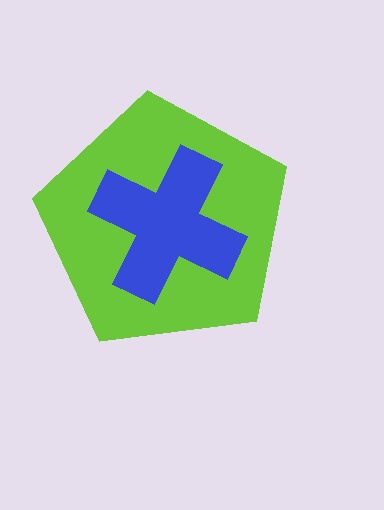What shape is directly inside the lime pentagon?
The blue cross.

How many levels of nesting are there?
2.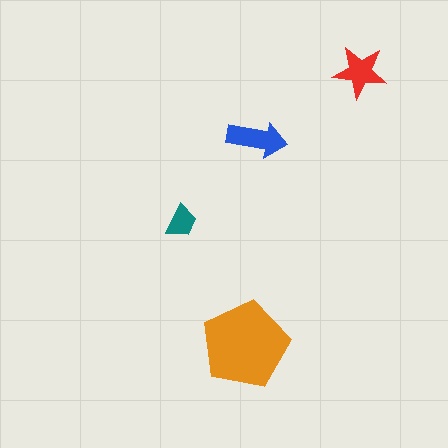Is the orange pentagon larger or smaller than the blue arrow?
Larger.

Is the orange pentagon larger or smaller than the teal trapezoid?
Larger.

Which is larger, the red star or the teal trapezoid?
The red star.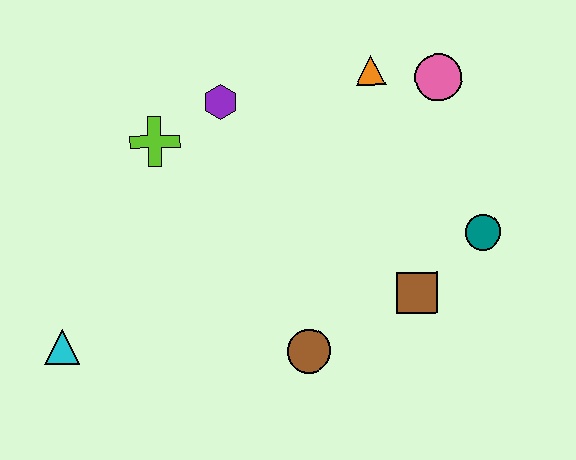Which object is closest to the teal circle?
The brown square is closest to the teal circle.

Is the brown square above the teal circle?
No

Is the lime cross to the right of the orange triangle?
No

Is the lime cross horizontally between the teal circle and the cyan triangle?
Yes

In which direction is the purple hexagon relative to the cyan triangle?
The purple hexagon is above the cyan triangle.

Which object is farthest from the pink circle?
The cyan triangle is farthest from the pink circle.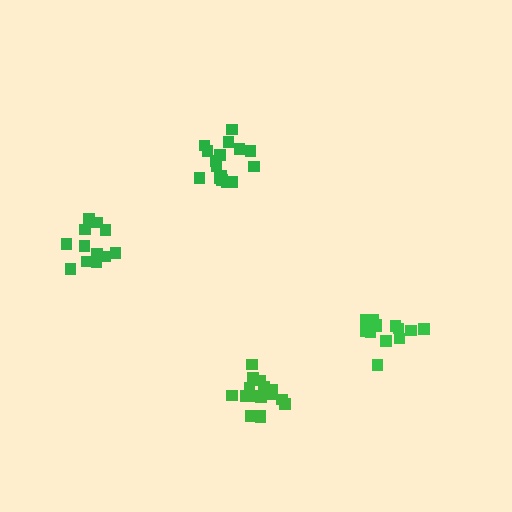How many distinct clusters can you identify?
There are 4 distinct clusters.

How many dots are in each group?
Group 1: 16 dots, Group 2: 16 dots, Group 3: 13 dots, Group 4: 12 dots (57 total).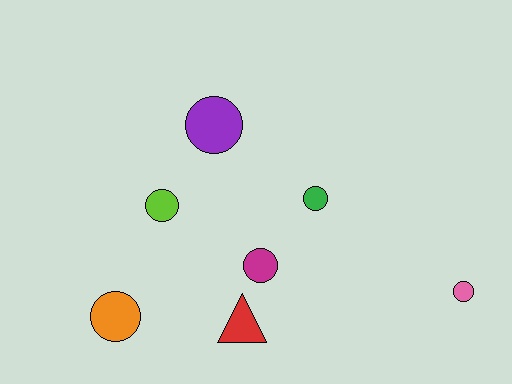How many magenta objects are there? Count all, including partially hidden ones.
There is 1 magenta object.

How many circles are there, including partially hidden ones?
There are 6 circles.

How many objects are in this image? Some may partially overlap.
There are 7 objects.